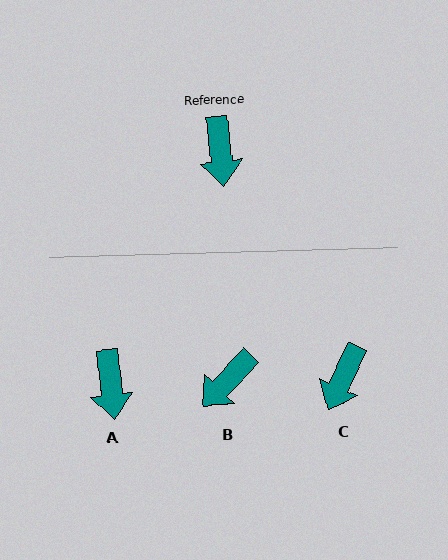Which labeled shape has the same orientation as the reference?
A.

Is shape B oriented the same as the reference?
No, it is off by about 50 degrees.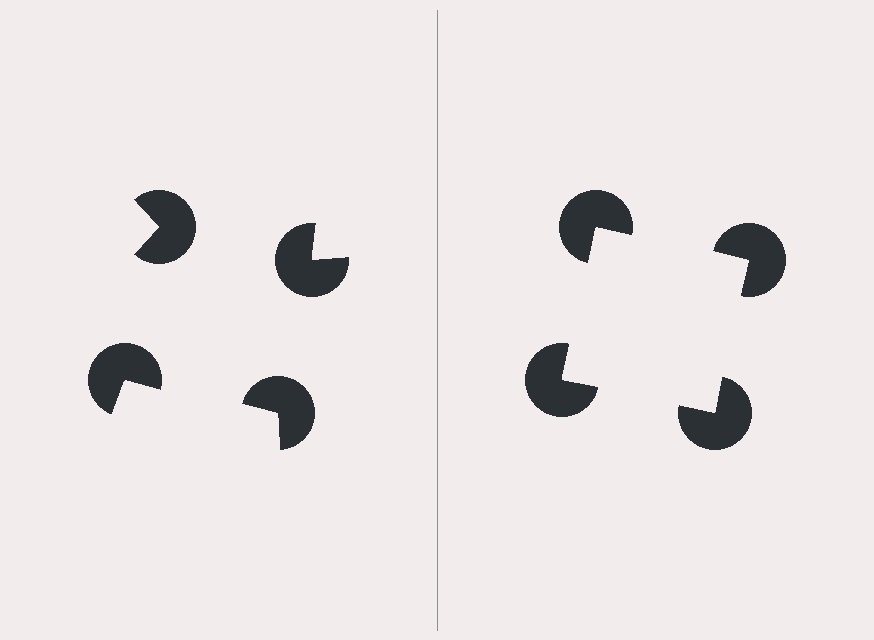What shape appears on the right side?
An illusory square.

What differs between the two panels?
The pac-man discs are positioned identically on both sides; only the wedge orientations differ. On the right they align to a square; on the left they are misaligned.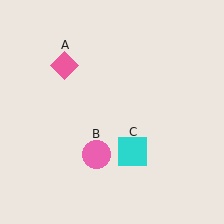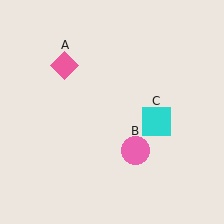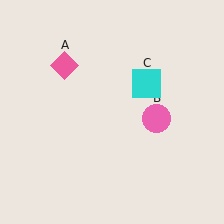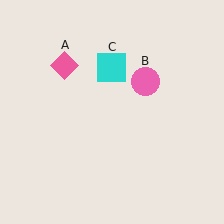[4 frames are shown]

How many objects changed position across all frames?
2 objects changed position: pink circle (object B), cyan square (object C).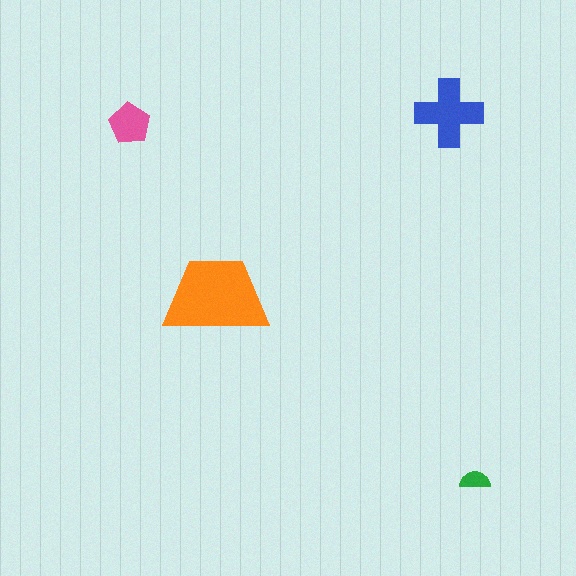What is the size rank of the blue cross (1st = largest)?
2nd.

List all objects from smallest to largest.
The green semicircle, the pink pentagon, the blue cross, the orange trapezoid.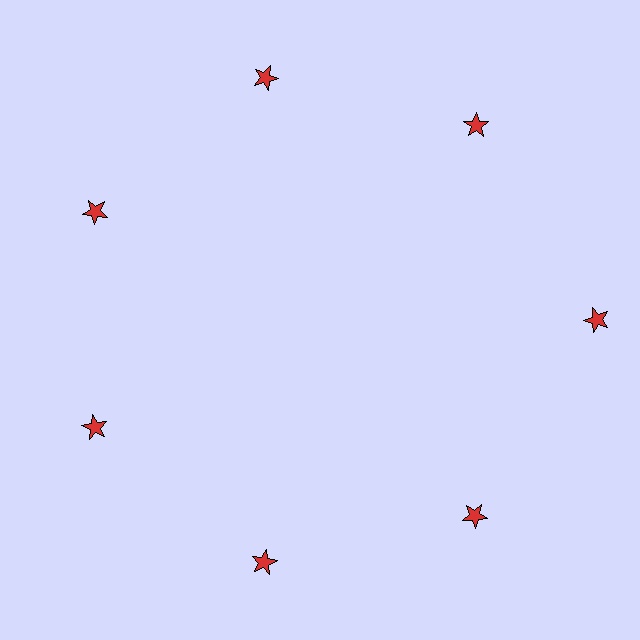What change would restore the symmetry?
The symmetry would be restored by moving it inward, back onto the ring so that all 7 stars sit at equal angles and equal distance from the center.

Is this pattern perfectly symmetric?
No. The 7 red stars are arranged in a ring, but one element near the 3 o'clock position is pushed outward from the center, breaking the 7-fold rotational symmetry.